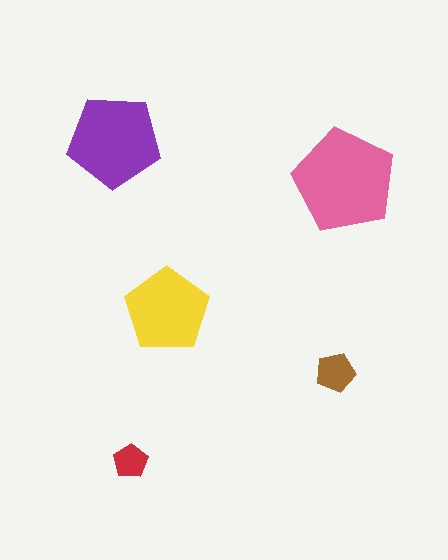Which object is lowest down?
The red pentagon is bottommost.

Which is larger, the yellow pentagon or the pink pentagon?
The pink one.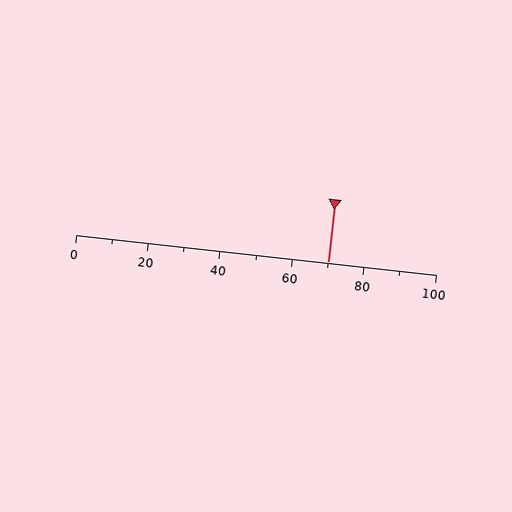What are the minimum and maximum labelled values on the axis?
The axis runs from 0 to 100.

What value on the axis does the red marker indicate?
The marker indicates approximately 70.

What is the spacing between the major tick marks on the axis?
The major ticks are spaced 20 apart.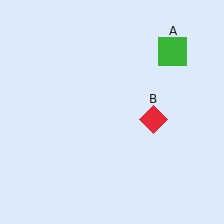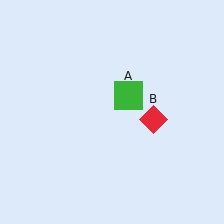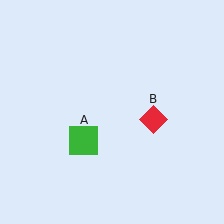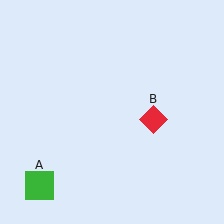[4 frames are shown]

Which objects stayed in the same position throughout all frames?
Red diamond (object B) remained stationary.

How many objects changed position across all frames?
1 object changed position: green square (object A).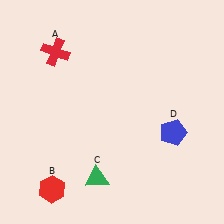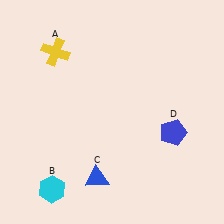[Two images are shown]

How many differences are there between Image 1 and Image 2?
There are 3 differences between the two images.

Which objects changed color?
A changed from red to yellow. B changed from red to cyan. C changed from green to blue.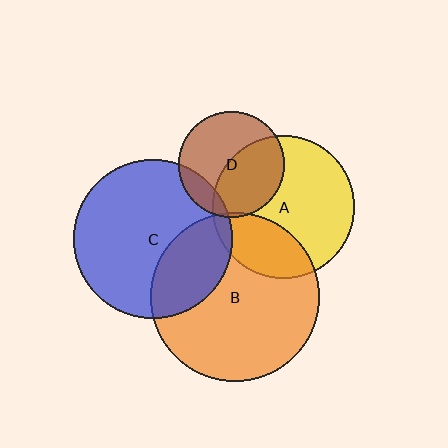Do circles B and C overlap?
Yes.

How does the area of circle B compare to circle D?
Approximately 2.5 times.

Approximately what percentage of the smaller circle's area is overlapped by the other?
Approximately 30%.